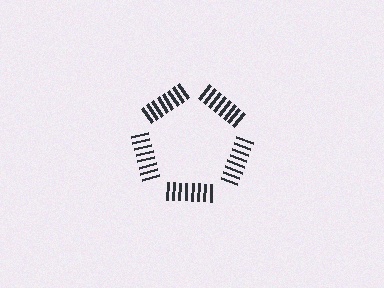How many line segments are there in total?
40 — 8 along each of the 5 edges.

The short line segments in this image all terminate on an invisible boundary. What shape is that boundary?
An illusory pentagon — the line segments terminate on its edges but no continuous stroke is drawn.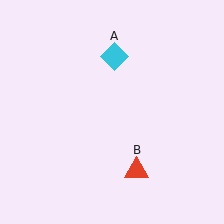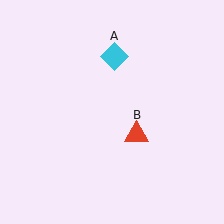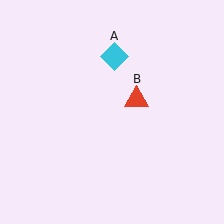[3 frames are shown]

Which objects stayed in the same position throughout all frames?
Cyan diamond (object A) remained stationary.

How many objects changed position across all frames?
1 object changed position: red triangle (object B).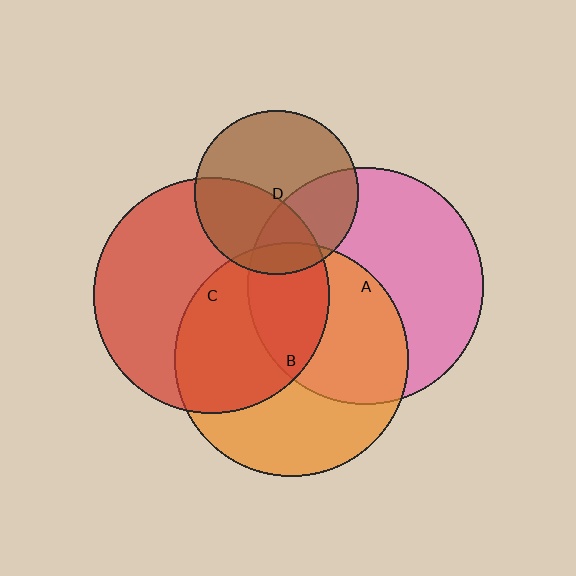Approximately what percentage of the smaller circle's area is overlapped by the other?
Approximately 40%.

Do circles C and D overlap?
Yes.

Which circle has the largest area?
Circle C (red).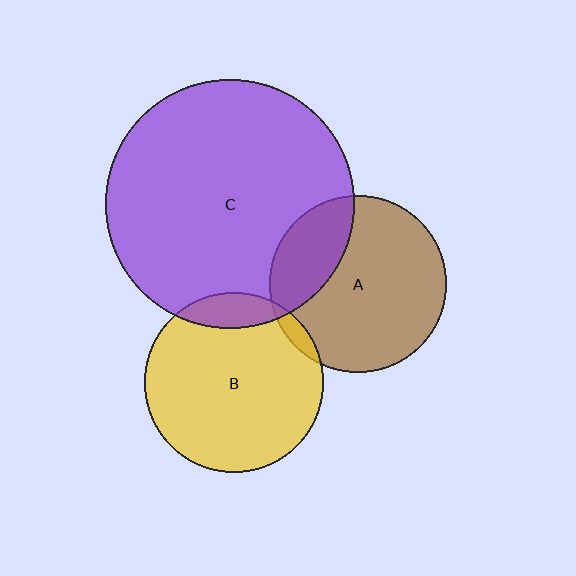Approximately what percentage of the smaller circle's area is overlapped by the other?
Approximately 10%.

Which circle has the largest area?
Circle C (purple).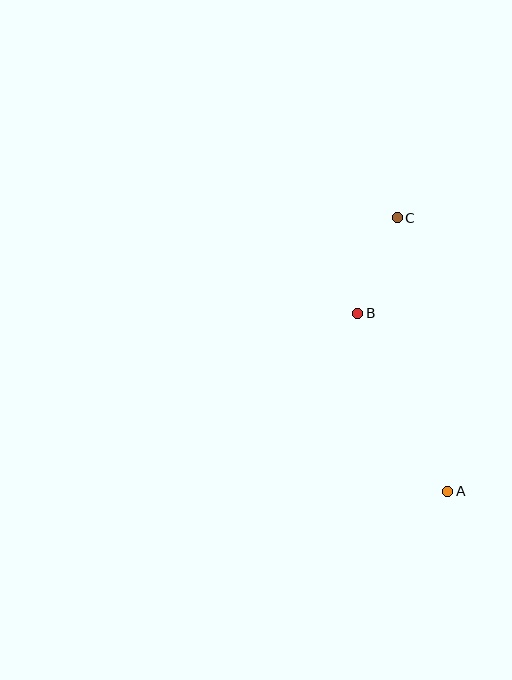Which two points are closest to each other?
Points B and C are closest to each other.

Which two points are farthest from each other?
Points A and C are farthest from each other.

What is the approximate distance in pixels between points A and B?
The distance between A and B is approximately 200 pixels.